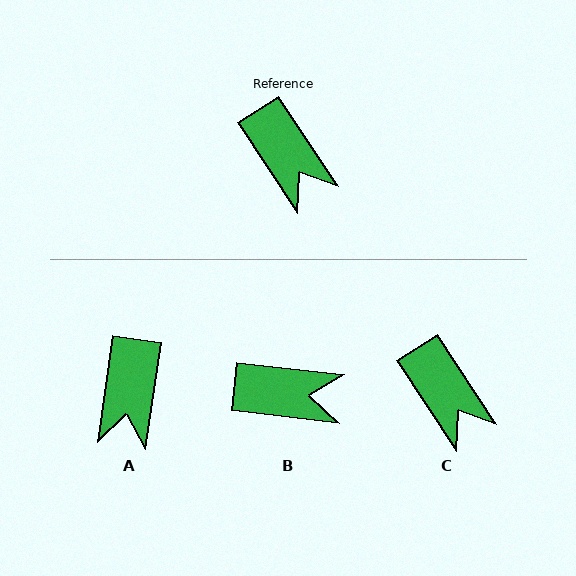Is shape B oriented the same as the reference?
No, it is off by about 50 degrees.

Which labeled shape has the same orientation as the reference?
C.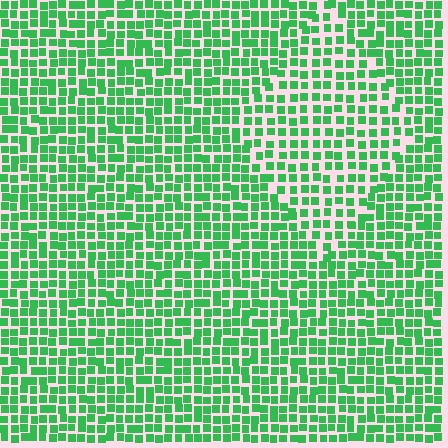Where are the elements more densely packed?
The elements are more densely packed outside the diamond boundary.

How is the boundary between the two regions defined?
The boundary is defined by a change in element density (approximately 1.4x ratio). All elements are the same color, size, and shape.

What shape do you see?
I see a diamond.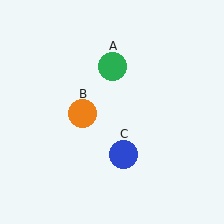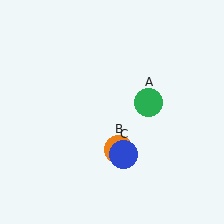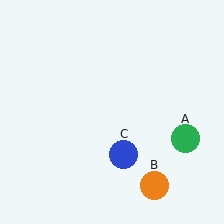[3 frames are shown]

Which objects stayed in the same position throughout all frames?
Blue circle (object C) remained stationary.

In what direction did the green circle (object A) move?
The green circle (object A) moved down and to the right.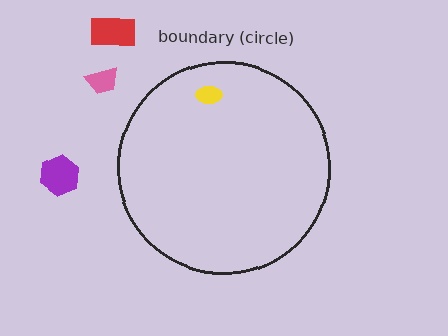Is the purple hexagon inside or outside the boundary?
Outside.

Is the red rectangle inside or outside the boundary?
Outside.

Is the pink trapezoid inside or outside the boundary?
Outside.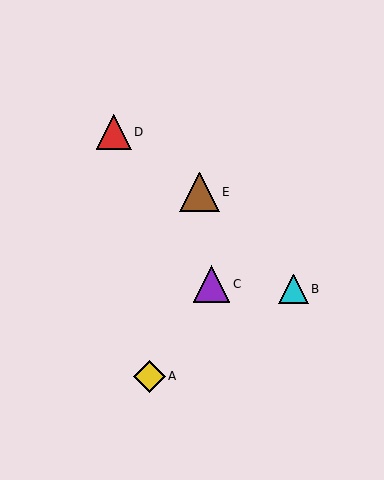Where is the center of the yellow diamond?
The center of the yellow diamond is at (149, 376).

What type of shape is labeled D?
Shape D is a red triangle.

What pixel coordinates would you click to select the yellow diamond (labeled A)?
Click at (149, 376) to select the yellow diamond A.